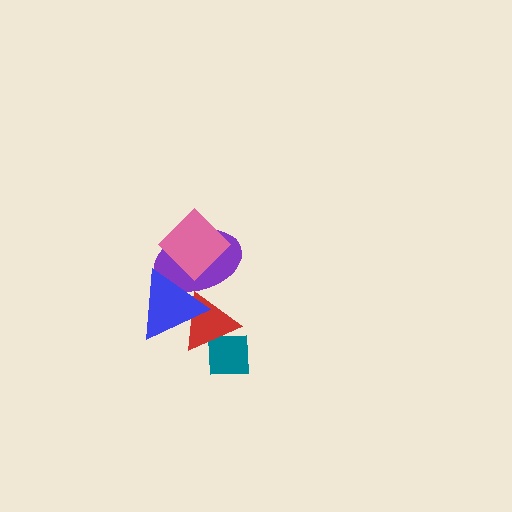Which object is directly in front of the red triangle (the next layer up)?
The purple ellipse is directly in front of the red triangle.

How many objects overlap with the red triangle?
3 objects overlap with the red triangle.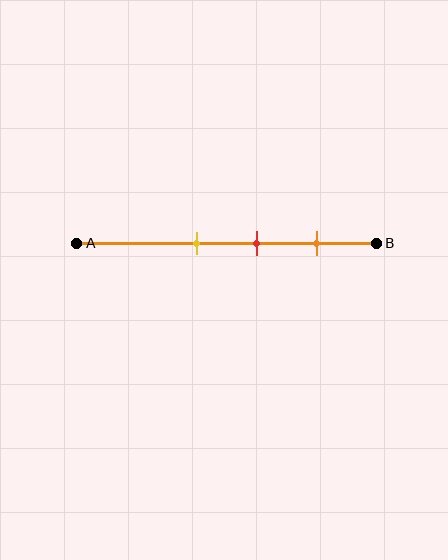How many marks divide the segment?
There are 3 marks dividing the segment.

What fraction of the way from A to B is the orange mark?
The orange mark is approximately 80% (0.8) of the way from A to B.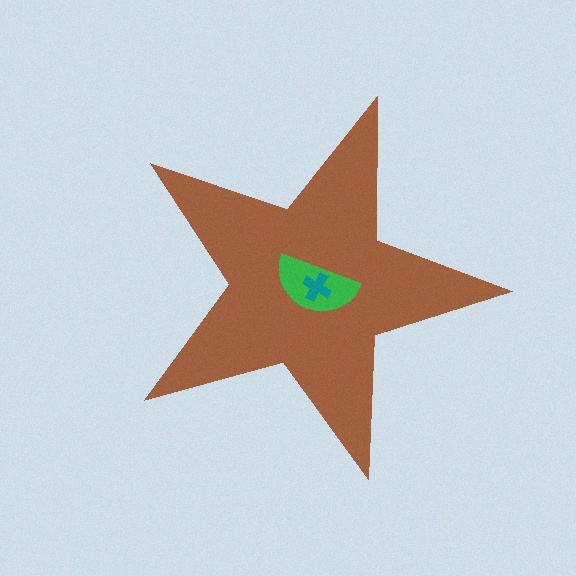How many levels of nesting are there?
3.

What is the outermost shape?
The brown star.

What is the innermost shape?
The teal cross.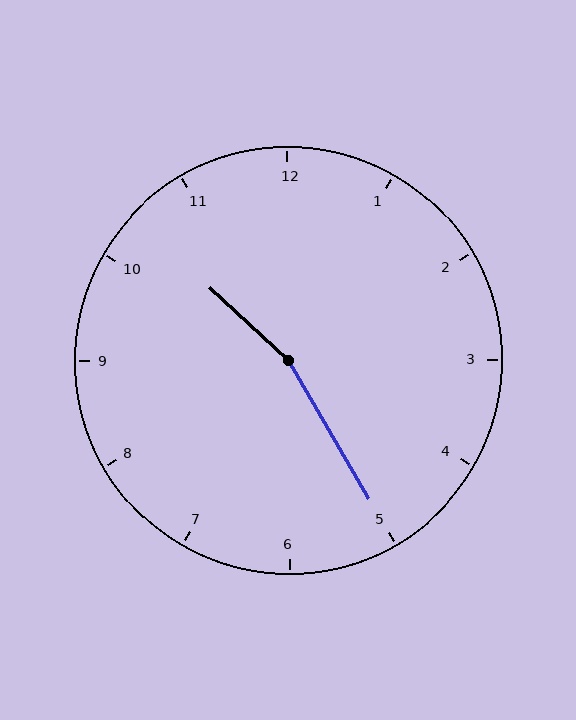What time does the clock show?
10:25.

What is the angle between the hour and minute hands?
Approximately 162 degrees.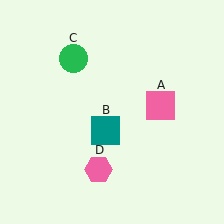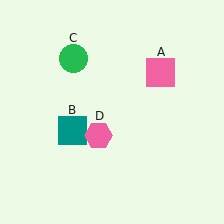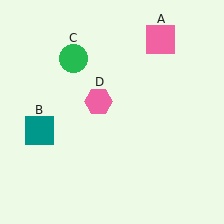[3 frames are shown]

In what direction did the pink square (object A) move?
The pink square (object A) moved up.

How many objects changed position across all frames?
3 objects changed position: pink square (object A), teal square (object B), pink hexagon (object D).